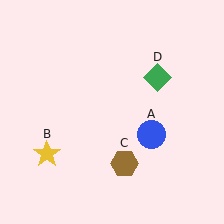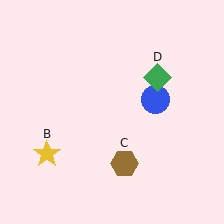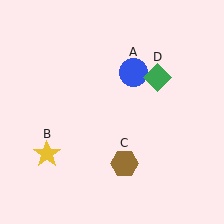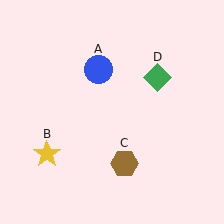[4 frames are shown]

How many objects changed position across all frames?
1 object changed position: blue circle (object A).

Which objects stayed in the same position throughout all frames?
Yellow star (object B) and brown hexagon (object C) and green diamond (object D) remained stationary.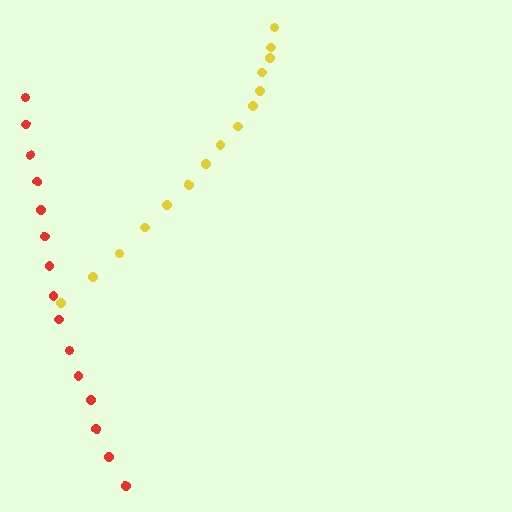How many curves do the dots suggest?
There are 2 distinct paths.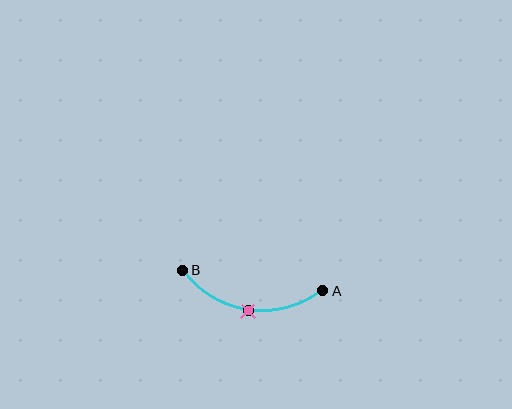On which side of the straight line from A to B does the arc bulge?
The arc bulges below the straight line connecting A and B.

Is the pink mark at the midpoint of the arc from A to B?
Yes. The pink mark lies on the arc at equal arc-length from both A and B — it is the arc midpoint.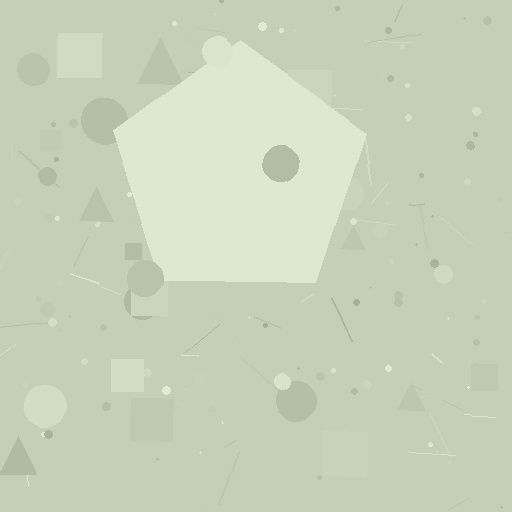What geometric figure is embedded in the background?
A pentagon is embedded in the background.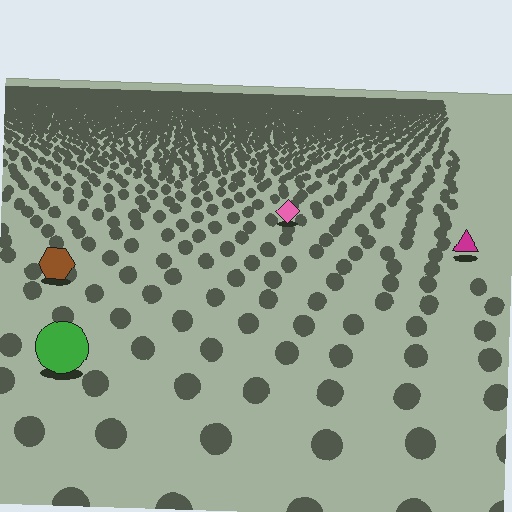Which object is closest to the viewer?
The green circle is closest. The texture marks near it are larger and more spread out.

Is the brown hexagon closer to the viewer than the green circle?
No. The green circle is closer — you can tell from the texture gradient: the ground texture is coarser near it.